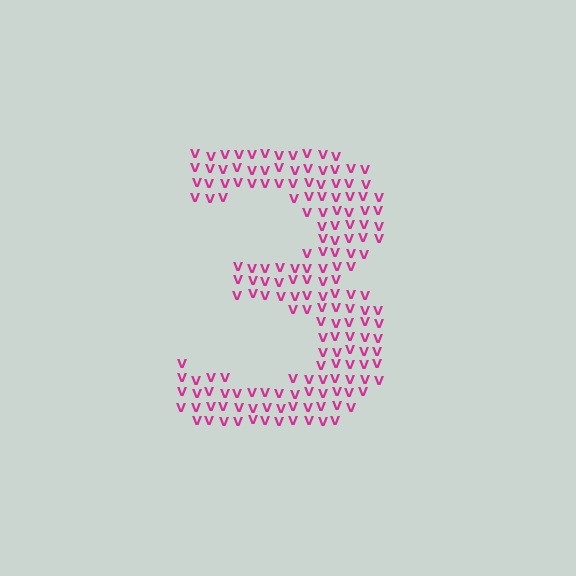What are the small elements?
The small elements are letter V's.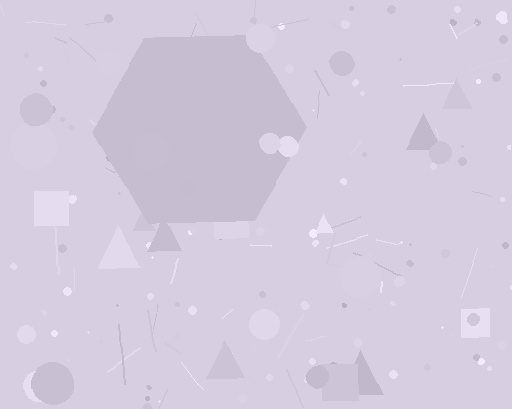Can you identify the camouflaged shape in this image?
The camouflaged shape is a hexagon.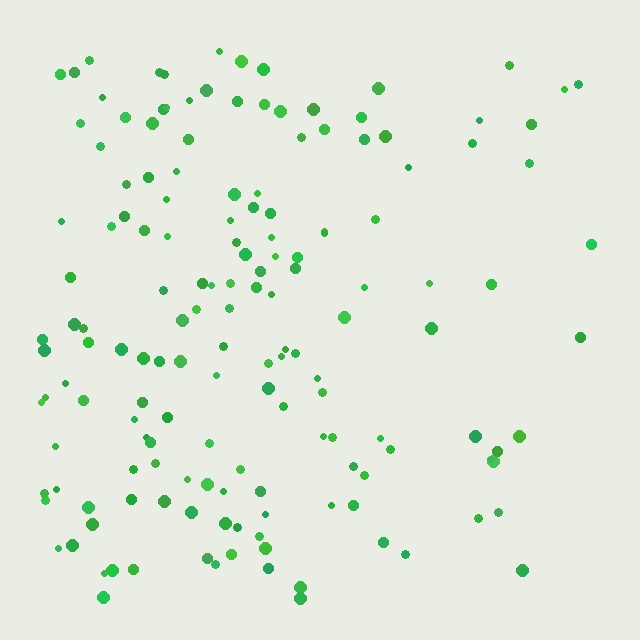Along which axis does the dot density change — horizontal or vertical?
Horizontal.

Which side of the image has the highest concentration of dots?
The left.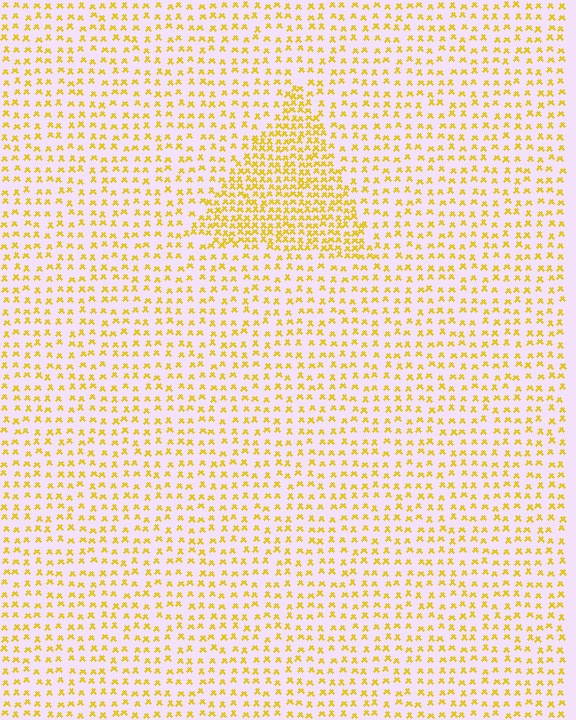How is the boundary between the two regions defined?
The boundary is defined by a change in element density (approximately 2.0x ratio). All elements are the same color, size, and shape.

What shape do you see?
I see a triangle.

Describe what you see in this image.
The image contains small yellow elements arranged at two different densities. A triangle-shaped region is visible where the elements are more densely packed than the surrounding area.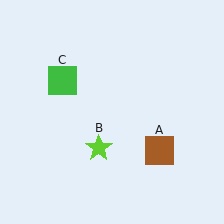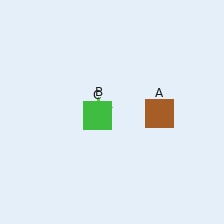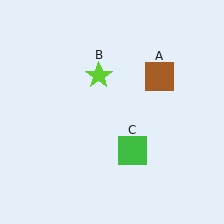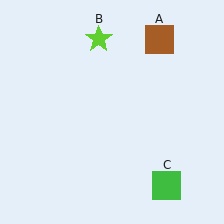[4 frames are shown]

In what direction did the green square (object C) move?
The green square (object C) moved down and to the right.